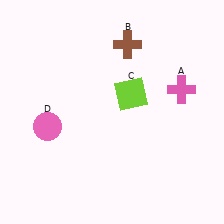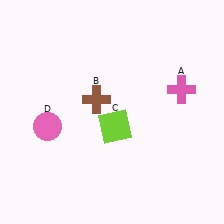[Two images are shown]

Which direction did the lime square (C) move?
The lime square (C) moved down.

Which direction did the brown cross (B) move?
The brown cross (B) moved down.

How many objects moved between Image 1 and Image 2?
2 objects moved between the two images.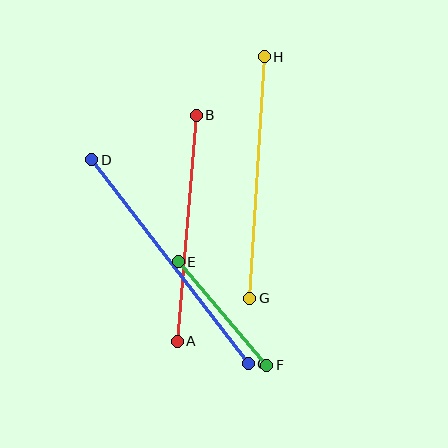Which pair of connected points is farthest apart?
Points C and D are farthest apart.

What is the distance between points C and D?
The distance is approximately 257 pixels.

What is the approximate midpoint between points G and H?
The midpoint is at approximately (257, 178) pixels.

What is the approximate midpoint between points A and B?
The midpoint is at approximately (187, 228) pixels.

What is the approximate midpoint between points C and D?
The midpoint is at approximately (170, 262) pixels.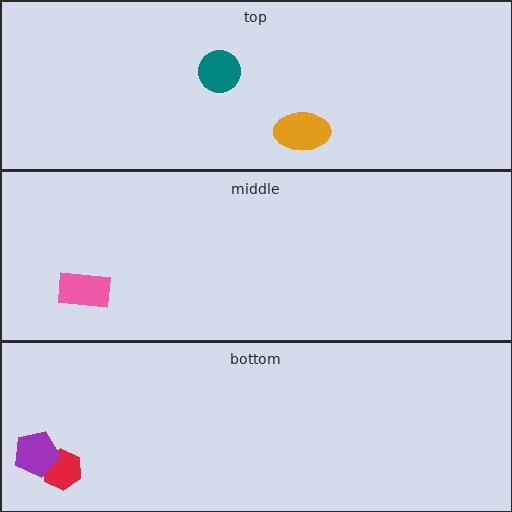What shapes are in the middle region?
The pink rectangle.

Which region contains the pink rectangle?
The middle region.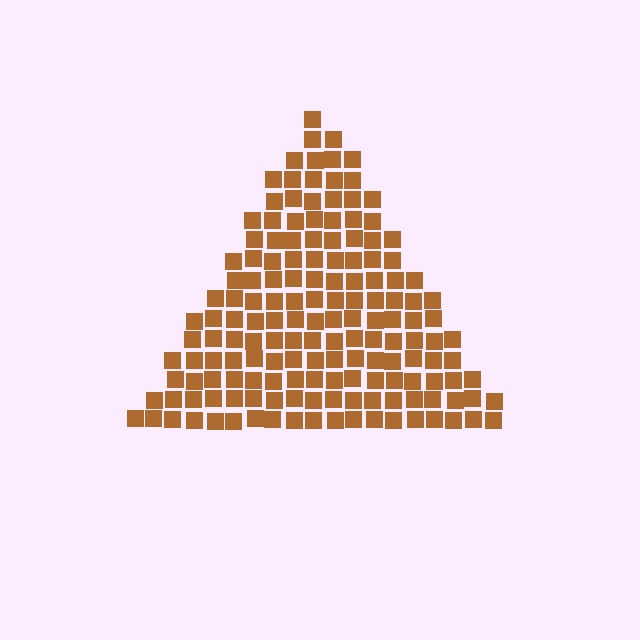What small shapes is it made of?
It is made of small squares.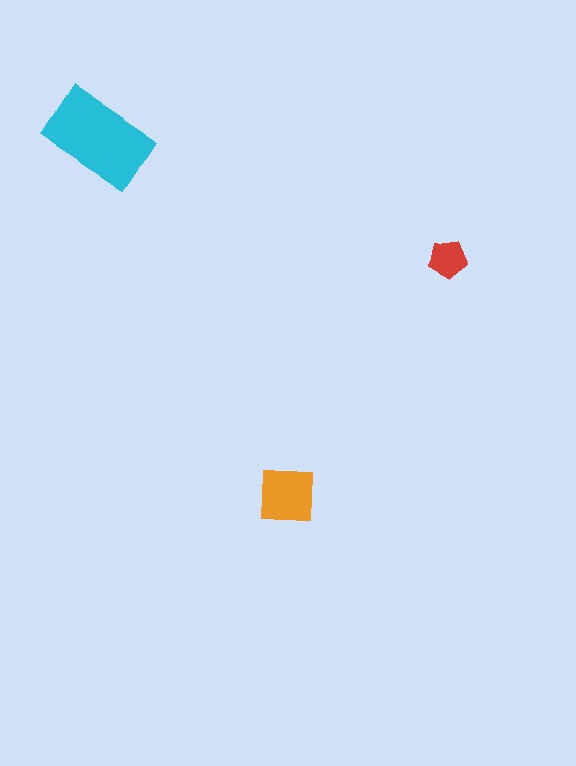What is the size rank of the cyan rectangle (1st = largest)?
1st.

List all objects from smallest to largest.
The red pentagon, the orange square, the cyan rectangle.